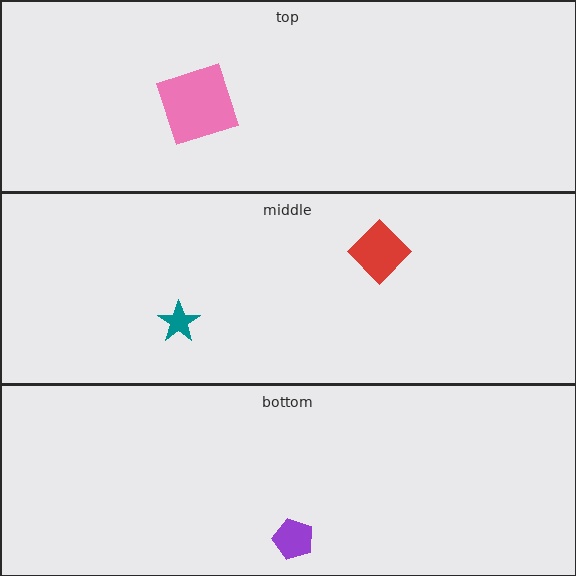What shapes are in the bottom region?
The purple pentagon.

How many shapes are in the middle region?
2.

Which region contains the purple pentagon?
The bottom region.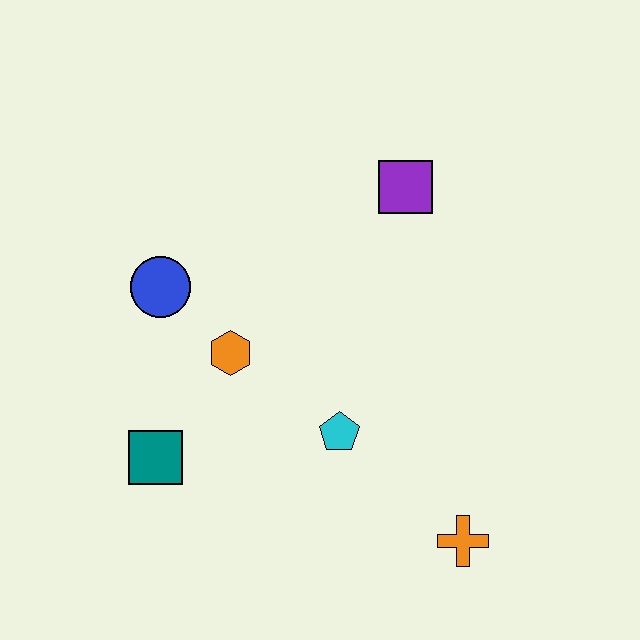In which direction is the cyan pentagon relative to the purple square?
The cyan pentagon is below the purple square.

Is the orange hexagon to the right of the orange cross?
No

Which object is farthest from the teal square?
The purple square is farthest from the teal square.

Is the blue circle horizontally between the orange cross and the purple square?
No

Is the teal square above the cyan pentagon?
No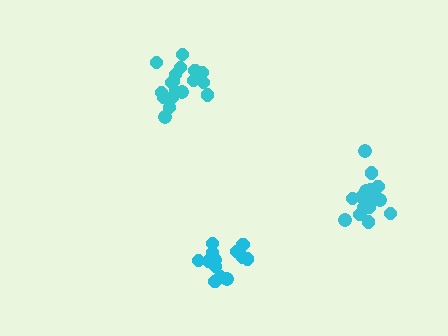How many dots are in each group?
Group 1: 17 dots, Group 2: 18 dots, Group 3: 13 dots (48 total).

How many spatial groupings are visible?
There are 3 spatial groupings.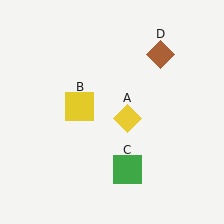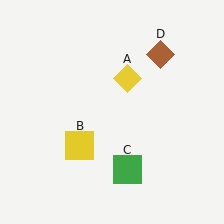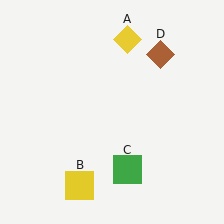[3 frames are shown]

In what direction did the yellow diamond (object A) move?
The yellow diamond (object A) moved up.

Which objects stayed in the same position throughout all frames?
Green square (object C) and brown diamond (object D) remained stationary.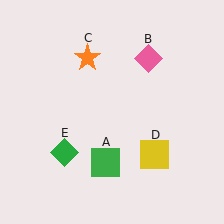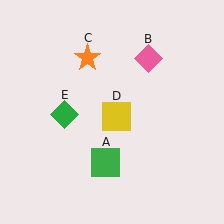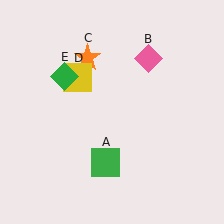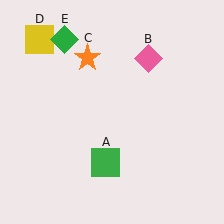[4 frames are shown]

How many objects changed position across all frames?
2 objects changed position: yellow square (object D), green diamond (object E).